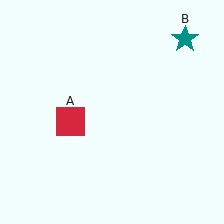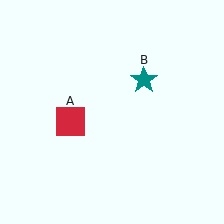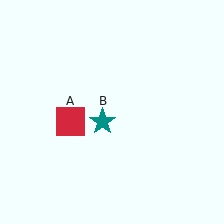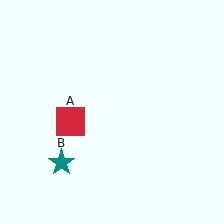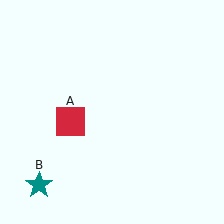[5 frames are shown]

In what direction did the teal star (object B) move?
The teal star (object B) moved down and to the left.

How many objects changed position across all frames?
1 object changed position: teal star (object B).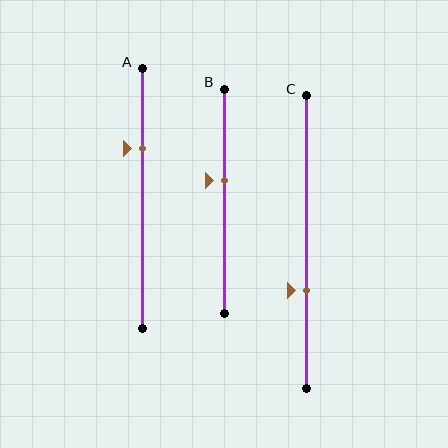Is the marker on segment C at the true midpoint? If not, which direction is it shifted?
No, the marker on segment C is shifted downward by about 17% of the segment length.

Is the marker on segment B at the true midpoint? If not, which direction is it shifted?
No, the marker on segment B is shifted upward by about 9% of the segment length.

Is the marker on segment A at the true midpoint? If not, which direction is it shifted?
No, the marker on segment A is shifted upward by about 19% of the segment length.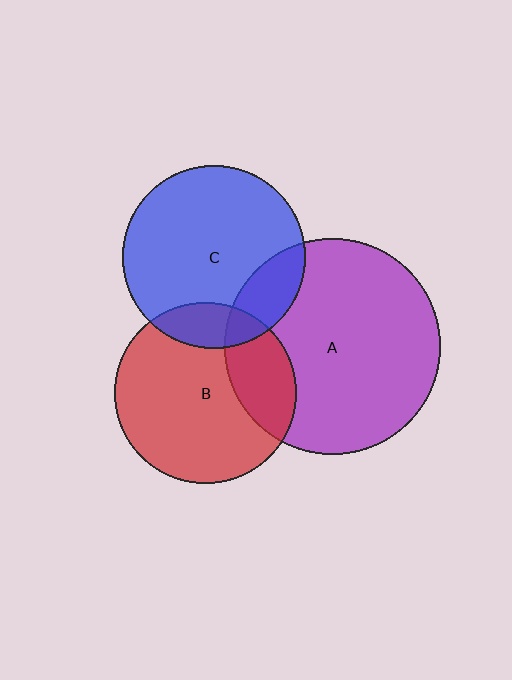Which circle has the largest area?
Circle A (purple).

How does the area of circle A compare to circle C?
Approximately 1.4 times.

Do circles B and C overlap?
Yes.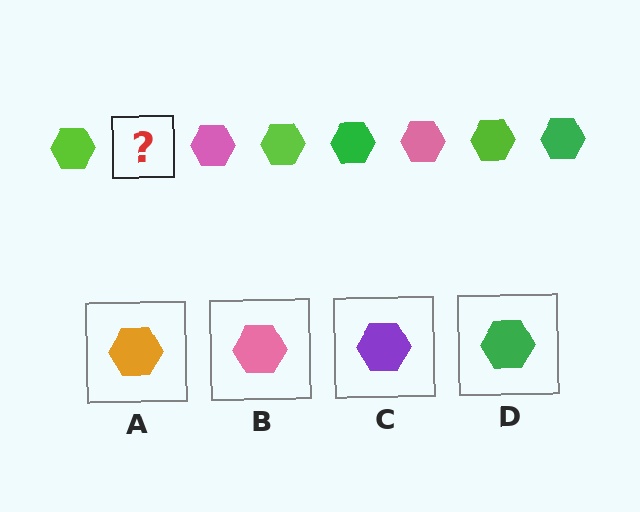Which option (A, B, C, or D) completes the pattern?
D.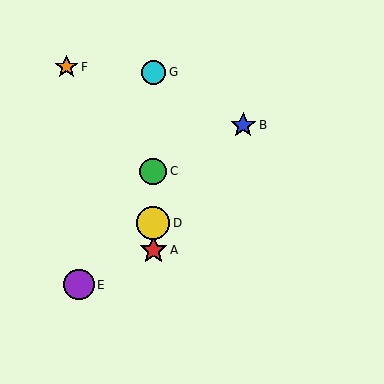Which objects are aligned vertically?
Objects A, C, D, G are aligned vertically.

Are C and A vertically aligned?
Yes, both are at x≈153.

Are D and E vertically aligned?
No, D is at x≈153 and E is at x≈79.